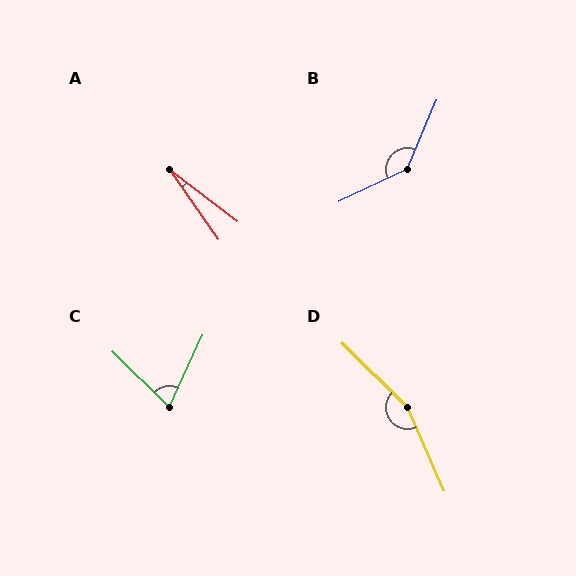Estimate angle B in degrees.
Approximately 138 degrees.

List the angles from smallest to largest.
A (18°), C (71°), B (138°), D (158°).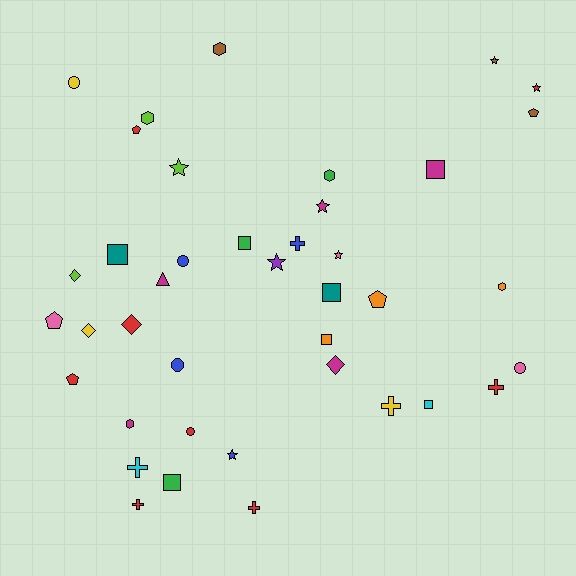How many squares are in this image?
There are 7 squares.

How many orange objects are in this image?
There are 3 orange objects.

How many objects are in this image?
There are 40 objects.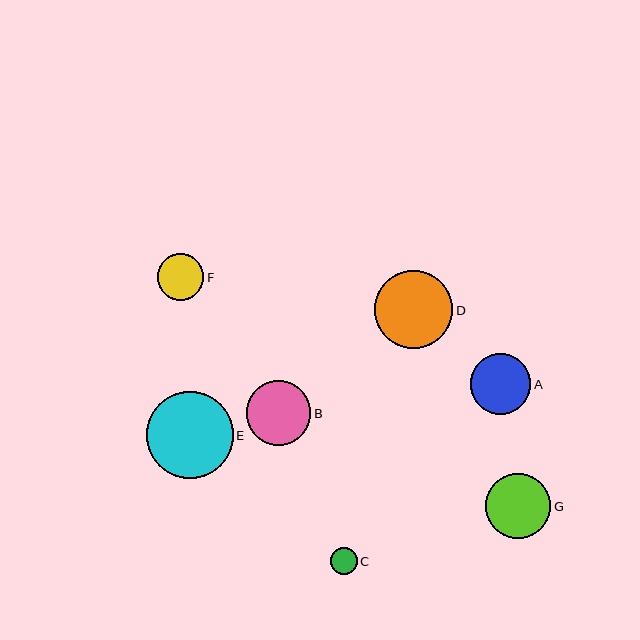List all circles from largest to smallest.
From largest to smallest: E, D, G, B, A, F, C.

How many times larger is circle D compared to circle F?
Circle D is approximately 1.7 times the size of circle F.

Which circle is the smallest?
Circle C is the smallest with a size of approximately 27 pixels.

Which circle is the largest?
Circle E is the largest with a size of approximately 87 pixels.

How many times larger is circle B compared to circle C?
Circle B is approximately 2.4 times the size of circle C.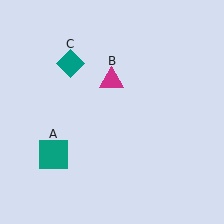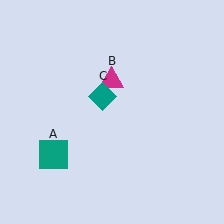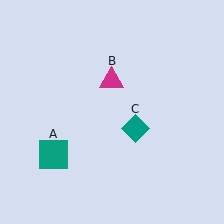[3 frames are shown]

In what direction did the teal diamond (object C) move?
The teal diamond (object C) moved down and to the right.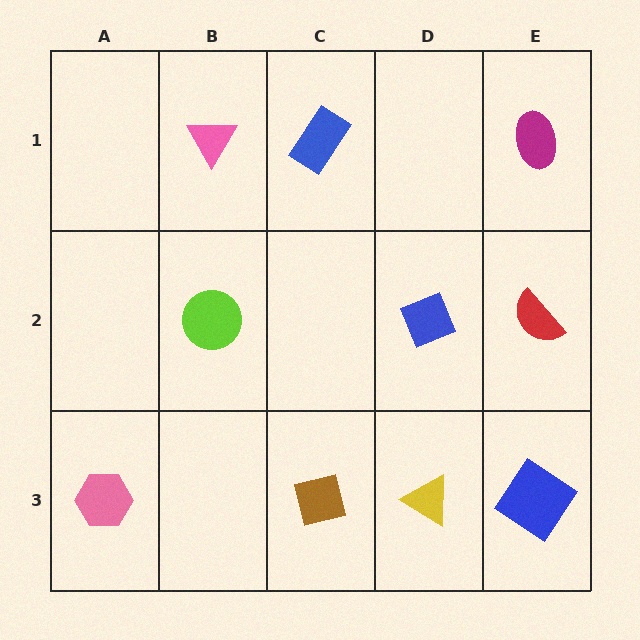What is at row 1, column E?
A magenta ellipse.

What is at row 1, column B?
A pink triangle.